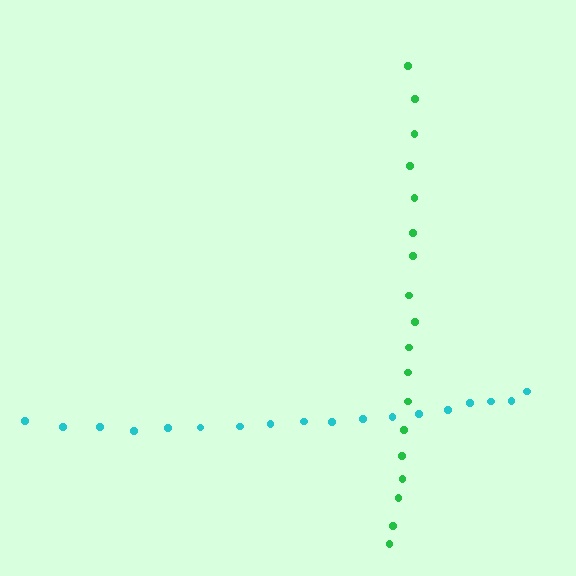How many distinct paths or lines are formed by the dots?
There are 2 distinct paths.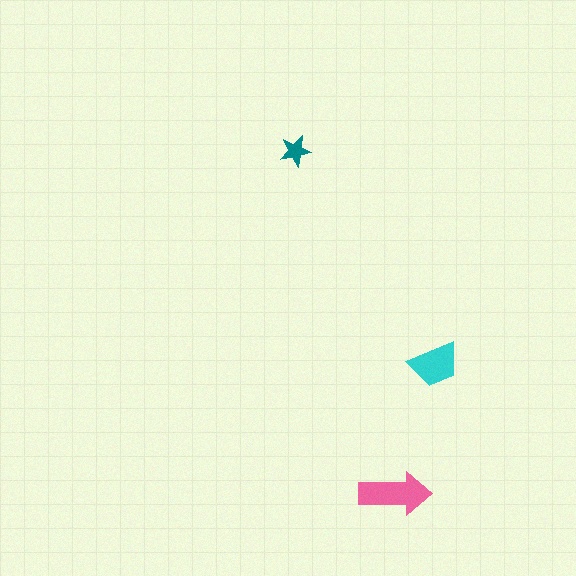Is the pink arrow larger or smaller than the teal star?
Larger.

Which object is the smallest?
The teal star.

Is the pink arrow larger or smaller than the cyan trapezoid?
Larger.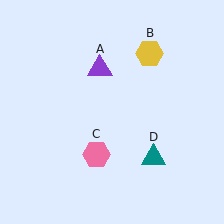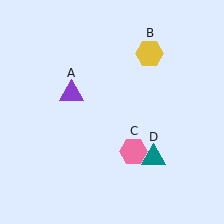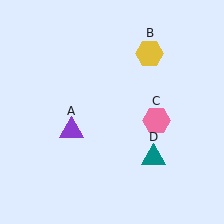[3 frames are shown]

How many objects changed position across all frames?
2 objects changed position: purple triangle (object A), pink hexagon (object C).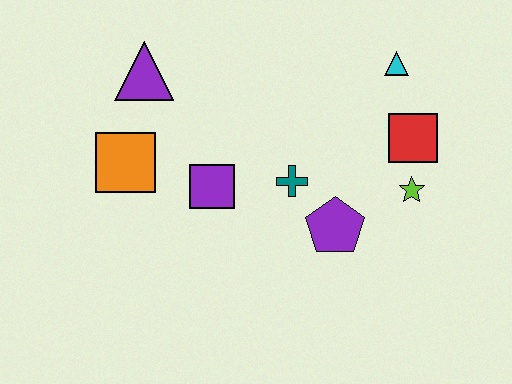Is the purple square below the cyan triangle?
Yes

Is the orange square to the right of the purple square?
No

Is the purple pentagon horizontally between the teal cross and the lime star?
Yes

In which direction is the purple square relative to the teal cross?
The purple square is to the left of the teal cross.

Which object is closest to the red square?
The lime star is closest to the red square.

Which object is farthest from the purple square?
The cyan triangle is farthest from the purple square.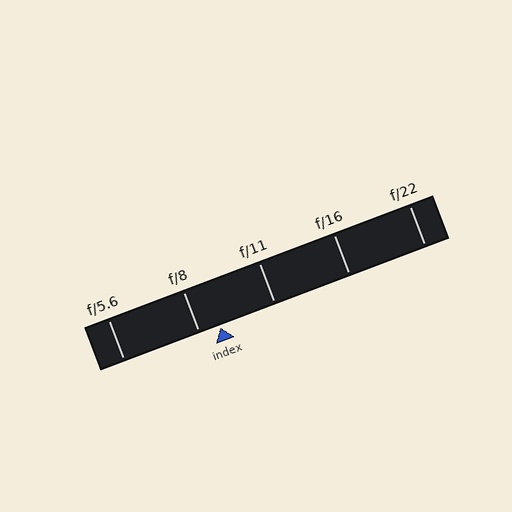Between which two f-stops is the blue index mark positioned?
The index mark is between f/8 and f/11.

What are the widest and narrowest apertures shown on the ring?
The widest aperture shown is f/5.6 and the narrowest is f/22.